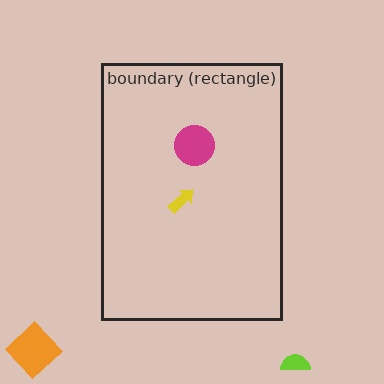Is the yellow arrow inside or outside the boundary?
Inside.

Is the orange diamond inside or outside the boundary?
Outside.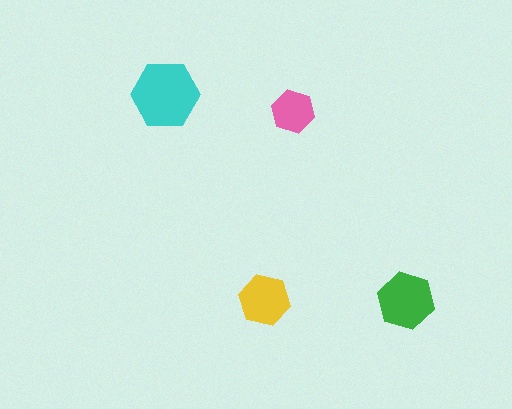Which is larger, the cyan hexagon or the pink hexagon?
The cyan one.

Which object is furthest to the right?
The green hexagon is rightmost.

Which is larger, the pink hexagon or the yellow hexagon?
The yellow one.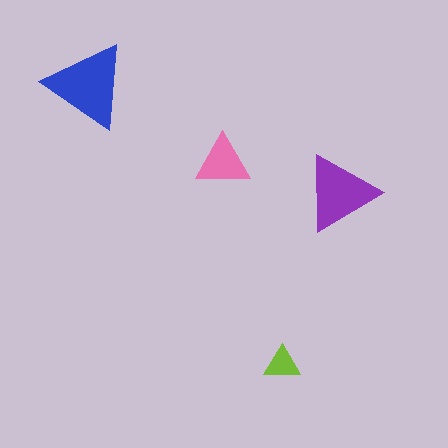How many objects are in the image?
There are 4 objects in the image.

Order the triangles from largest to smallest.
the blue one, the purple one, the pink one, the lime one.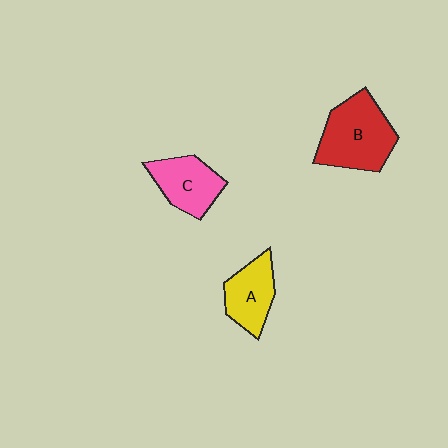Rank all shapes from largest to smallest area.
From largest to smallest: B (red), C (pink), A (yellow).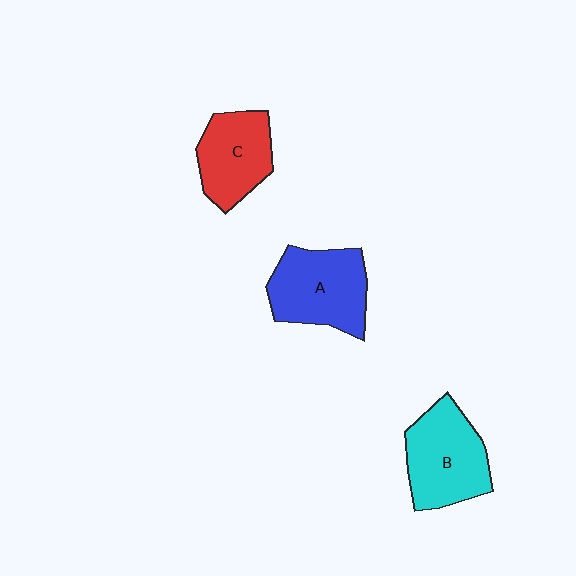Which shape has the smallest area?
Shape C (red).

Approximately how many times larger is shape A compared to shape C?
Approximately 1.2 times.